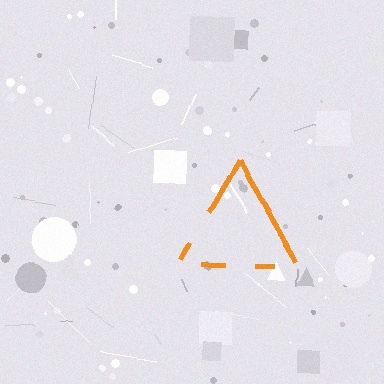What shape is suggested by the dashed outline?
The dashed outline suggests a triangle.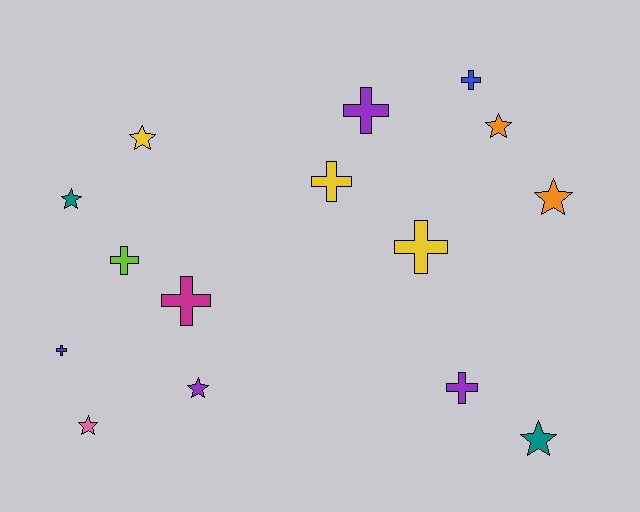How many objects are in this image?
There are 15 objects.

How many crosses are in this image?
There are 8 crosses.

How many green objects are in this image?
There are no green objects.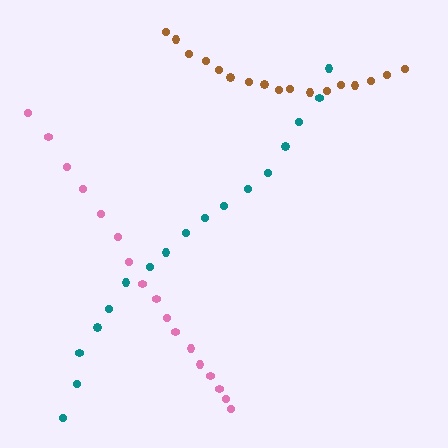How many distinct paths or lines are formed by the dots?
There are 3 distinct paths.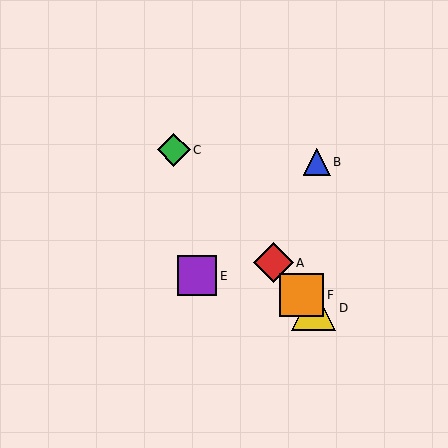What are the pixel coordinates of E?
Object E is at (197, 276).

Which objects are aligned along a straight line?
Objects A, C, D, F are aligned along a straight line.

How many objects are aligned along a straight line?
4 objects (A, C, D, F) are aligned along a straight line.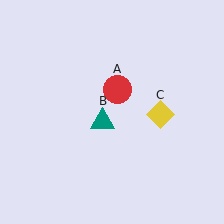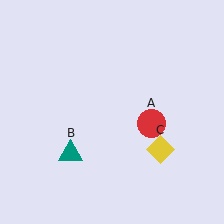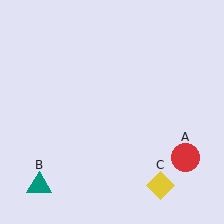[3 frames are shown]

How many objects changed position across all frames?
3 objects changed position: red circle (object A), teal triangle (object B), yellow diamond (object C).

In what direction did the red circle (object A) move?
The red circle (object A) moved down and to the right.